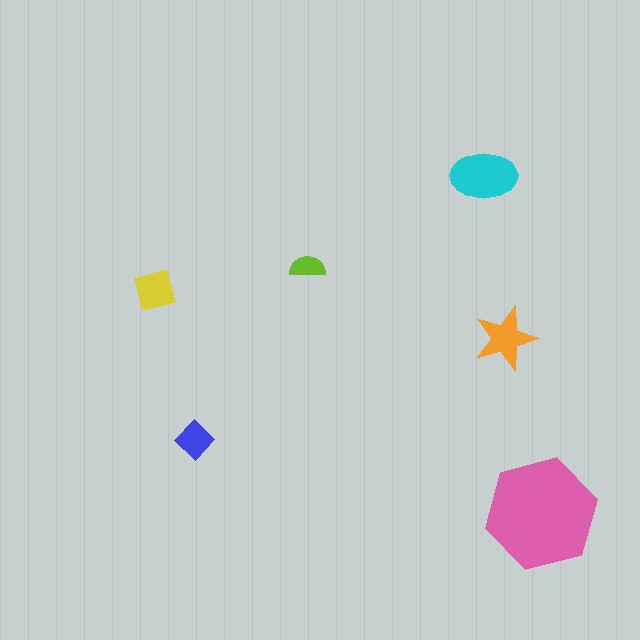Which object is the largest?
The pink hexagon.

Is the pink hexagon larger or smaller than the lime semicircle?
Larger.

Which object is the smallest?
The lime semicircle.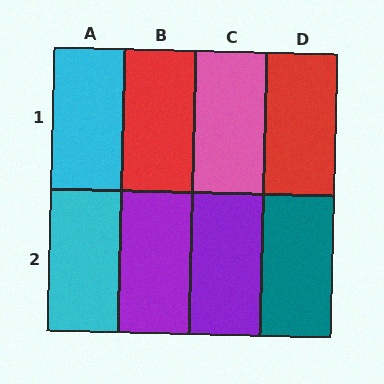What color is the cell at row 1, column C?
Pink.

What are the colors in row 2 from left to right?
Cyan, purple, purple, teal.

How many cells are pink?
1 cell is pink.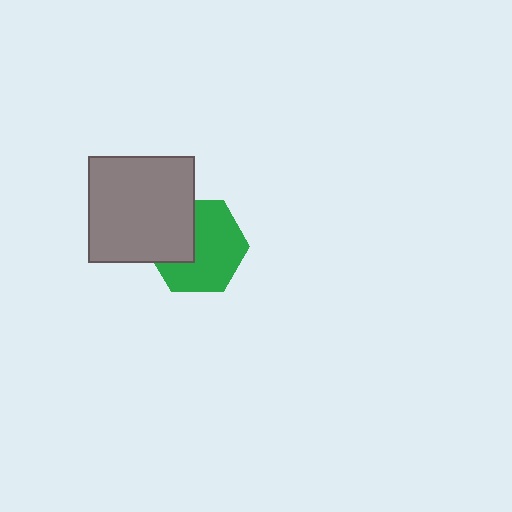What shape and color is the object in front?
The object in front is a gray square.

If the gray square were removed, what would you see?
You would see the complete green hexagon.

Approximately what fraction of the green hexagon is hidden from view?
Roughly 35% of the green hexagon is hidden behind the gray square.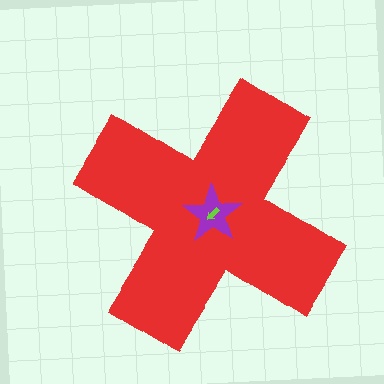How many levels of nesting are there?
3.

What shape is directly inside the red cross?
The purple star.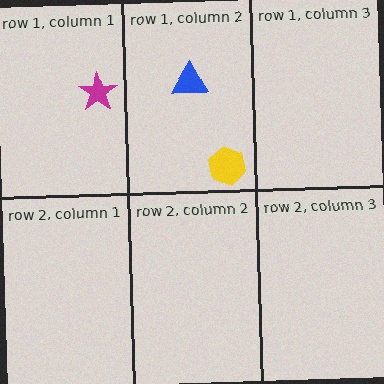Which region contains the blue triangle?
The row 1, column 2 region.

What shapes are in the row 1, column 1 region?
The magenta star.